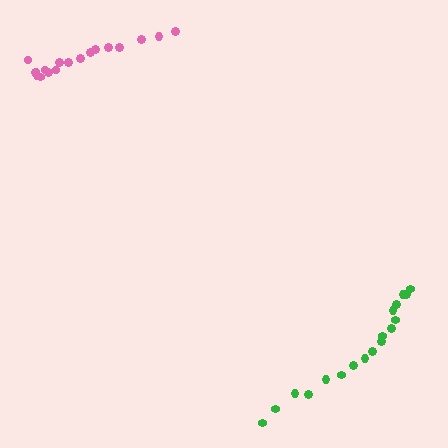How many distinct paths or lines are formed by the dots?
There are 2 distinct paths.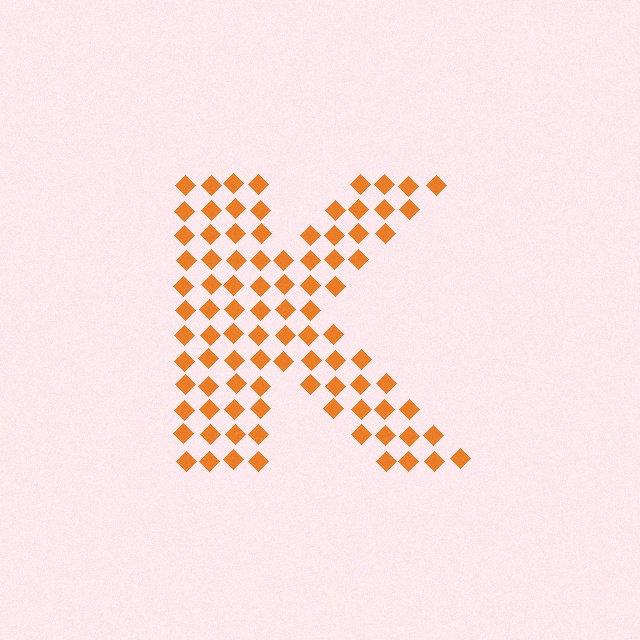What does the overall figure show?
The overall figure shows the letter K.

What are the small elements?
The small elements are diamonds.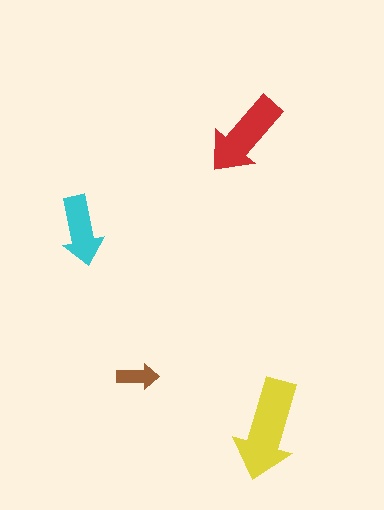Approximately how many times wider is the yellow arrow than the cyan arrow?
About 1.5 times wider.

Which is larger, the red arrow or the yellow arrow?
The yellow one.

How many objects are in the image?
There are 4 objects in the image.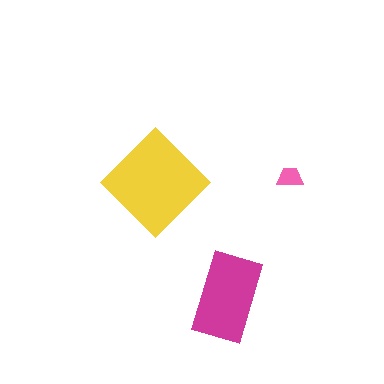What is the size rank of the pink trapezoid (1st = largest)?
3rd.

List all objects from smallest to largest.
The pink trapezoid, the magenta rectangle, the yellow diamond.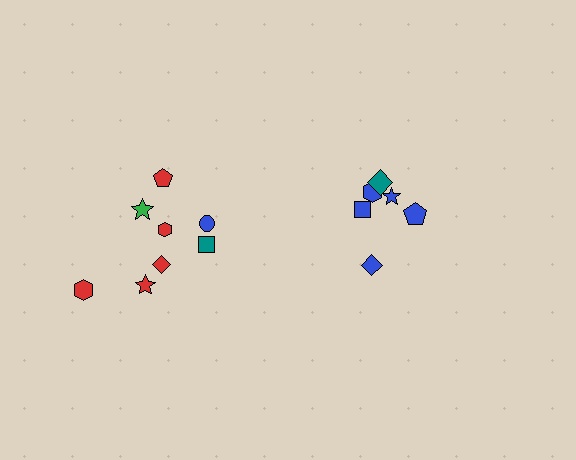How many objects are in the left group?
There are 8 objects.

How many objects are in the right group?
There are 6 objects.